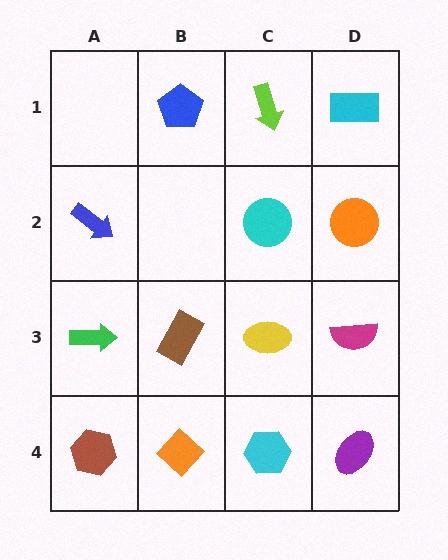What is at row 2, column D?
An orange circle.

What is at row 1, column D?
A cyan rectangle.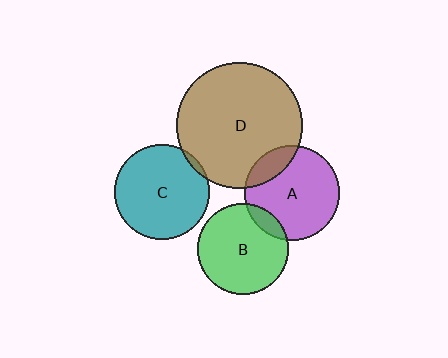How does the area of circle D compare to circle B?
Approximately 1.9 times.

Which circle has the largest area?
Circle D (brown).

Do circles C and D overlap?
Yes.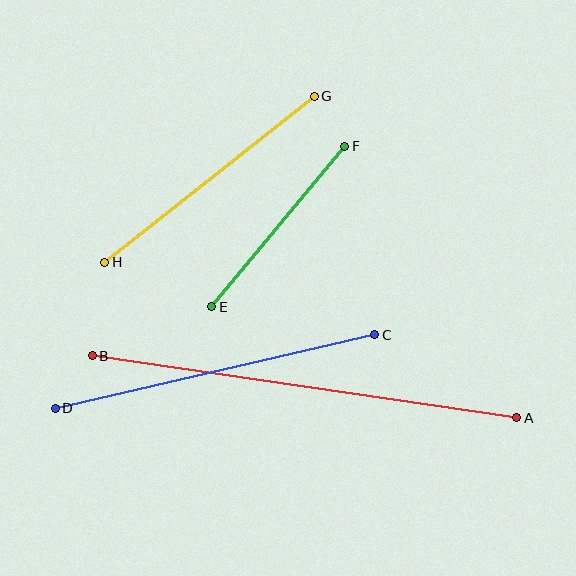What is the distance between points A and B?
The distance is approximately 429 pixels.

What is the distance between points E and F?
The distance is approximately 209 pixels.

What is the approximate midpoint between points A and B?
The midpoint is at approximately (305, 387) pixels.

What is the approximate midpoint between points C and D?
The midpoint is at approximately (215, 371) pixels.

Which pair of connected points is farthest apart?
Points A and B are farthest apart.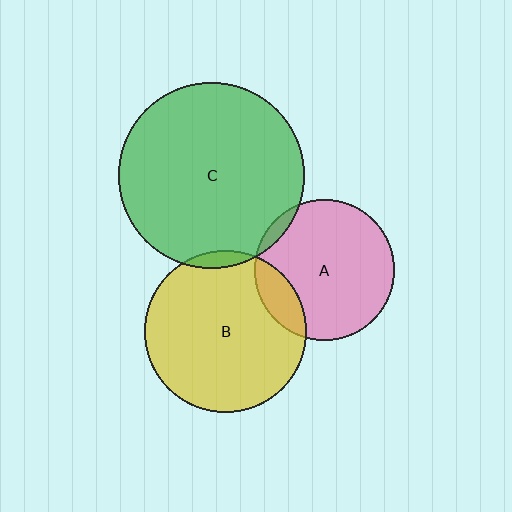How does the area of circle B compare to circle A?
Approximately 1.3 times.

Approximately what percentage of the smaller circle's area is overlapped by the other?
Approximately 15%.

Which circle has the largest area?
Circle C (green).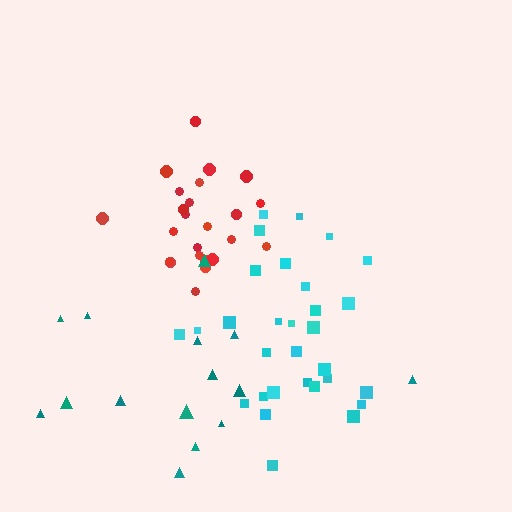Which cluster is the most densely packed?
Red.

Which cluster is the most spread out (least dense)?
Teal.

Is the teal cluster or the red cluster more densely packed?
Red.